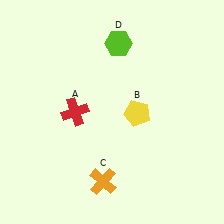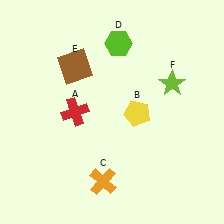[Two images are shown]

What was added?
A brown square (E), a lime star (F) were added in Image 2.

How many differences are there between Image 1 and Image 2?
There are 2 differences between the two images.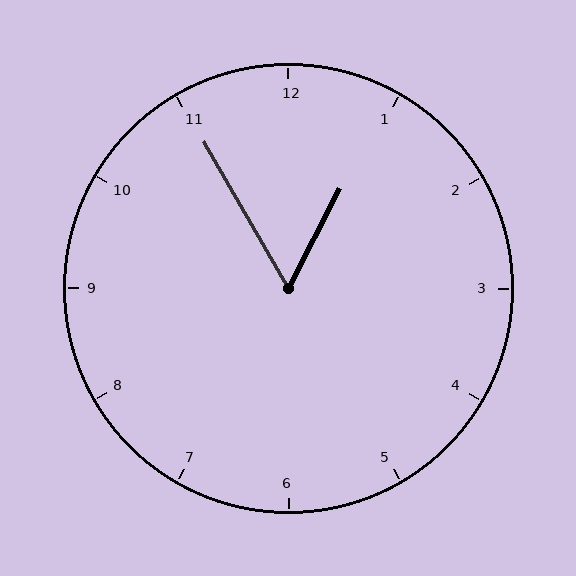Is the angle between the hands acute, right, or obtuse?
It is acute.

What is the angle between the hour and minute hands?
Approximately 58 degrees.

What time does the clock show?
12:55.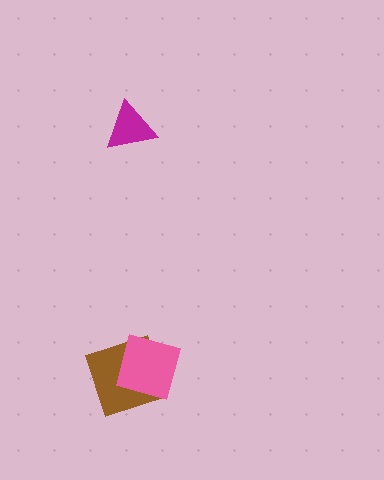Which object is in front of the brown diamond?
The pink square is in front of the brown diamond.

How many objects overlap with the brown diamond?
1 object overlaps with the brown diamond.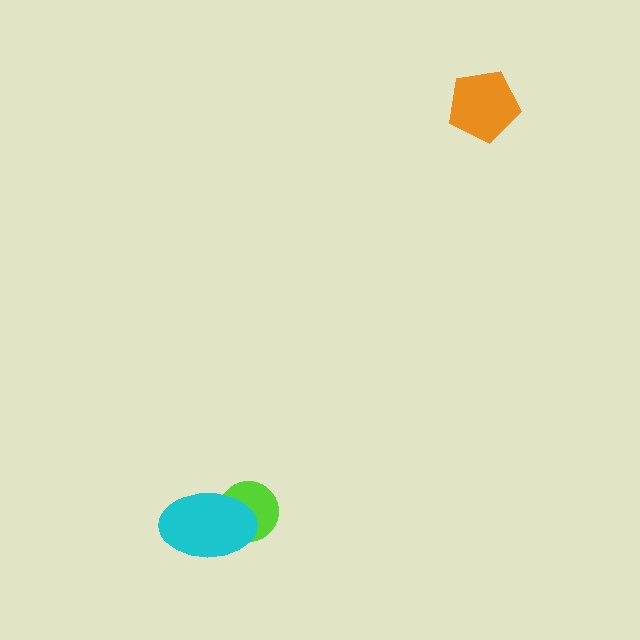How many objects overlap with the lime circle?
1 object overlaps with the lime circle.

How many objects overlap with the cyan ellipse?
1 object overlaps with the cyan ellipse.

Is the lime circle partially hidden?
Yes, it is partially covered by another shape.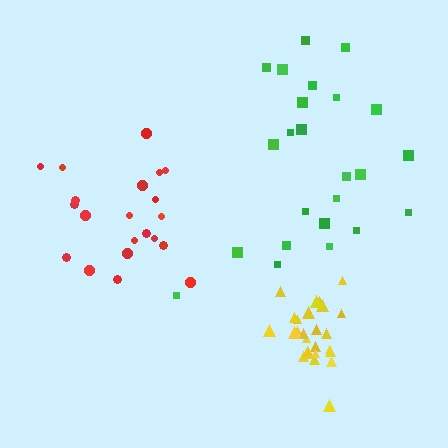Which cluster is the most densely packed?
Yellow.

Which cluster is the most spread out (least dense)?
Green.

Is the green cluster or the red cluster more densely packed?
Red.